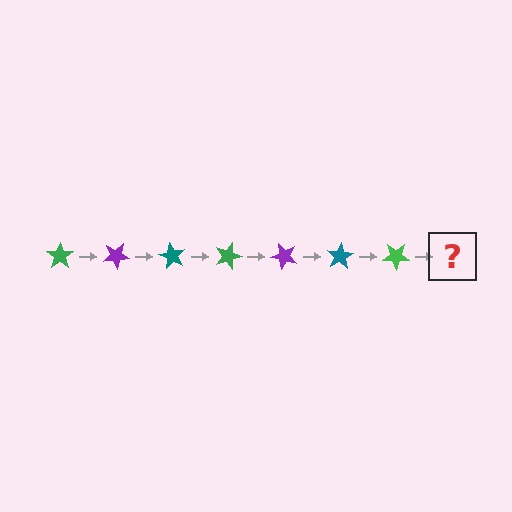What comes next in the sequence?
The next element should be a purple star, rotated 210 degrees from the start.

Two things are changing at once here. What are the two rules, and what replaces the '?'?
The two rules are that it rotates 30 degrees each step and the color cycles through green, purple, and teal. The '?' should be a purple star, rotated 210 degrees from the start.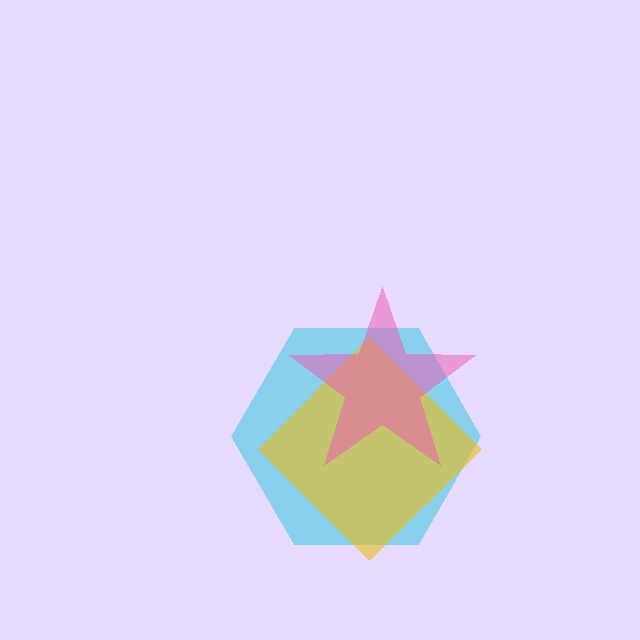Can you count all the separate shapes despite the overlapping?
Yes, there are 3 separate shapes.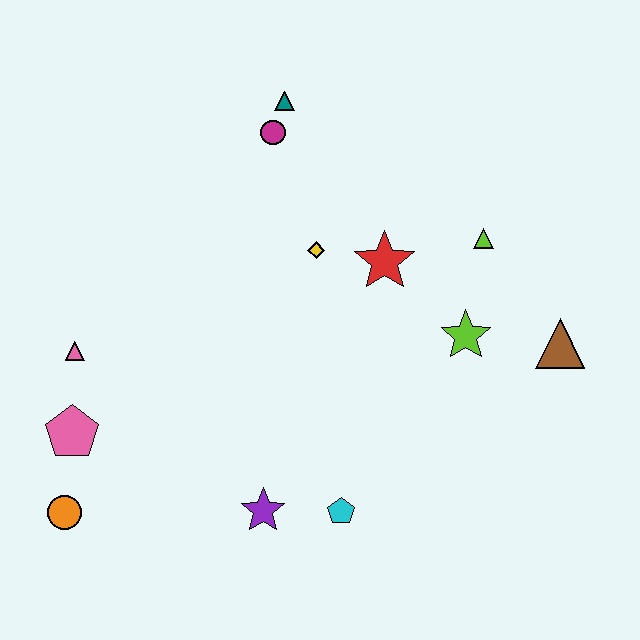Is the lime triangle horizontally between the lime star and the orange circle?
No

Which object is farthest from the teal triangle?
The orange circle is farthest from the teal triangle.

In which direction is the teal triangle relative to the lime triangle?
The teal triangle is to the left of the lime triangle.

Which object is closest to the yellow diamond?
The red star is closest to the yellow diamond.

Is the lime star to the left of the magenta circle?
No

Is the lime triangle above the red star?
Yes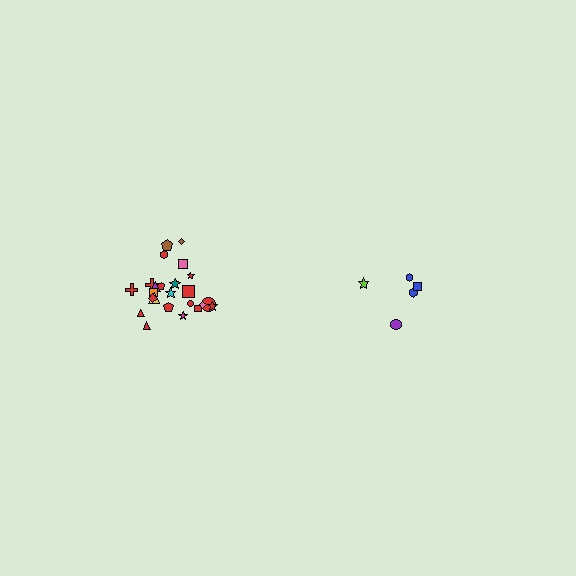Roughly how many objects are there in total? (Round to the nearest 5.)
Roughly 30 objects in total.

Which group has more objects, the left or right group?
The left group.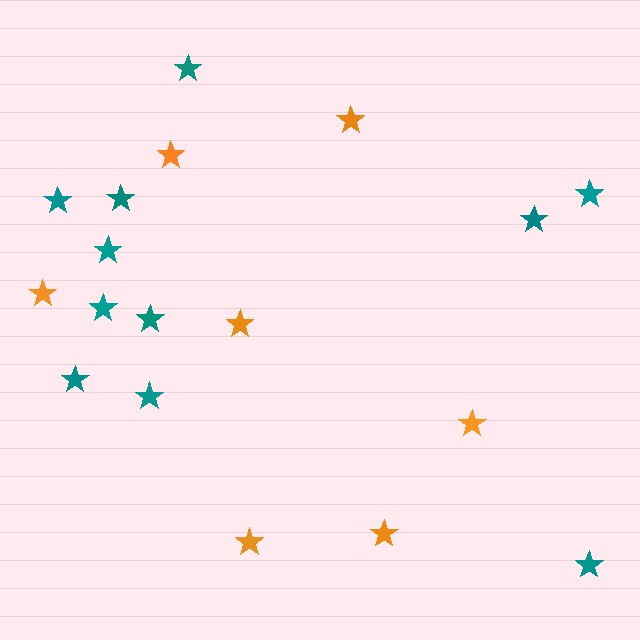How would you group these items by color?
There are 2 groups: one group of teal stars (11) and one group of orange stars (7).